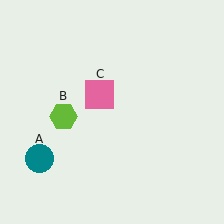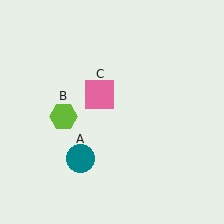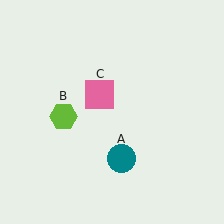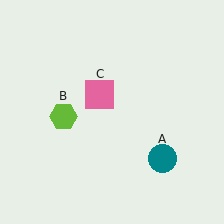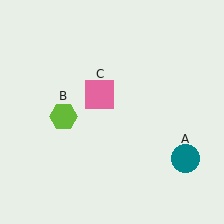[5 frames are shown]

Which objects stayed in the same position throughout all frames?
Lime hexagon (object B) and pink square (object C) remained stationary.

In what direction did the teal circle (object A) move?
The teal circle (object A) moved right.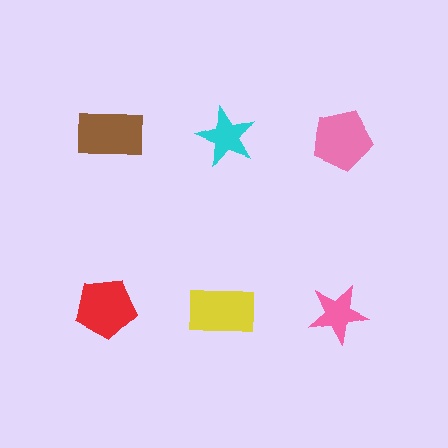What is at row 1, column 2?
A cyan star.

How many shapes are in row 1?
3 shapes.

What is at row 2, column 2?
A yellow rectangle.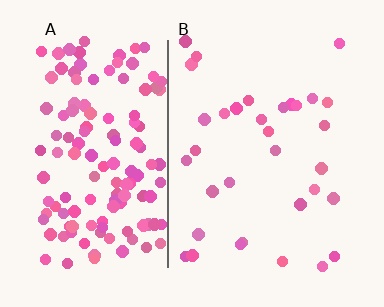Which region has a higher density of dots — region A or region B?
A (the left).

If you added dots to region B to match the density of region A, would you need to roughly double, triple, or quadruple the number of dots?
Approximately quadruple.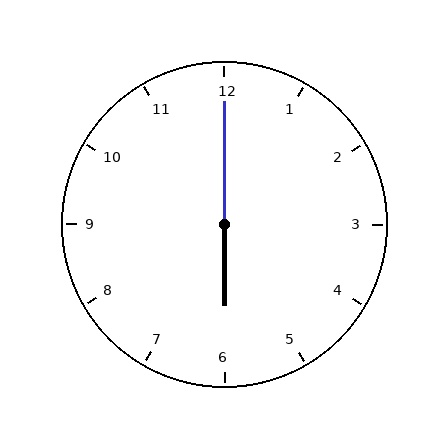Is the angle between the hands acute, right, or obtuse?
It is obtuse.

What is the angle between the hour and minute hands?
Approximately 180 degrees.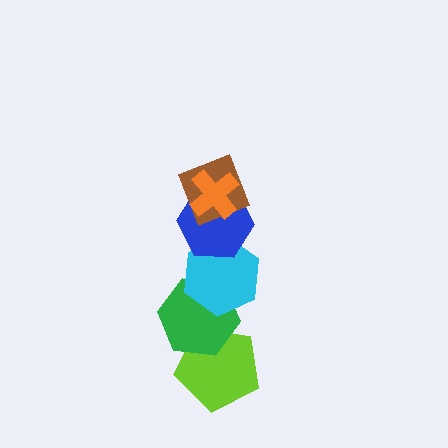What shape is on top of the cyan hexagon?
The blue hexagon is on top of the cyan hexagon.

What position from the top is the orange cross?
The orange cross is 1st from the top.